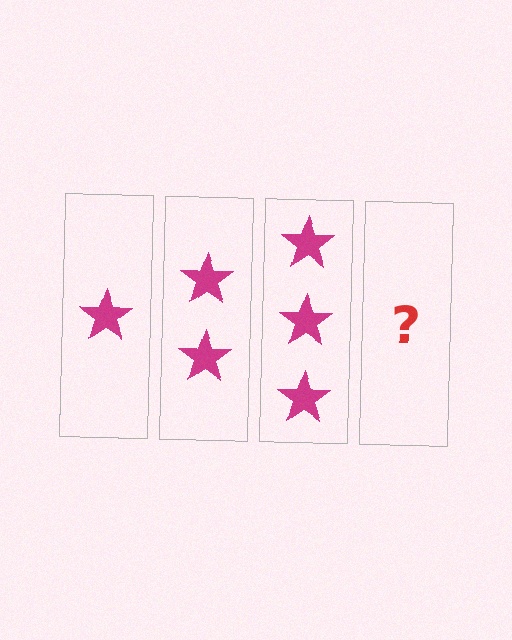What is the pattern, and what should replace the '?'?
The pattern is that each step adds one more star. The '?' should be 4 stars.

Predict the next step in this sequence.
The next step is 4 stars.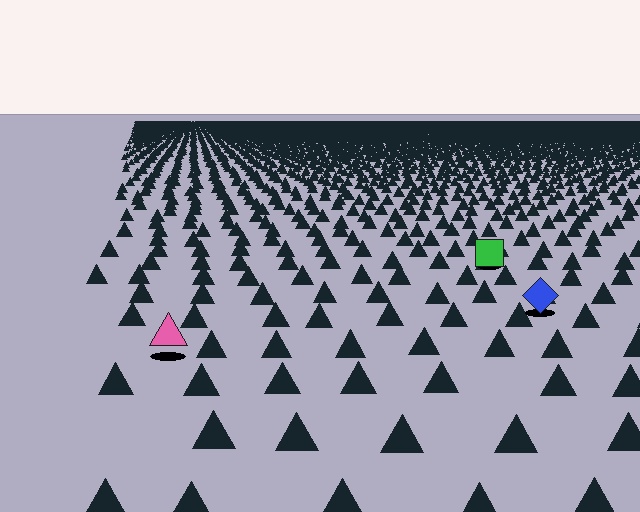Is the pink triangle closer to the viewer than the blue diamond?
Yes. The pink triangle is closer — you can tell from the texture gradient: the ground texture is coarser near it.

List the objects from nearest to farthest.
From nearest to farthest: the pink triangle, the blue diamond, the green square.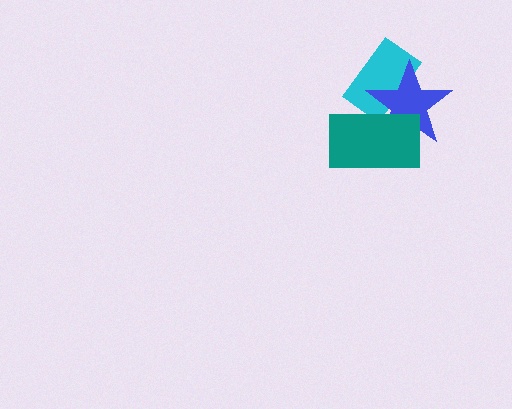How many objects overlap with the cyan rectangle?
2 objects overlap with the cyan rectangle.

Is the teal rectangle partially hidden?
No, no other shape covers it.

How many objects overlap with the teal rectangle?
2 objects overlap with the teal rectangle.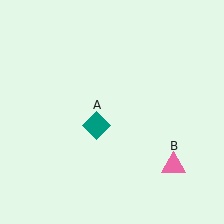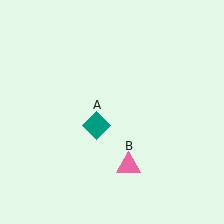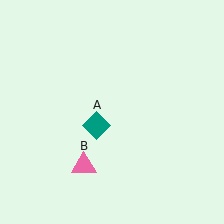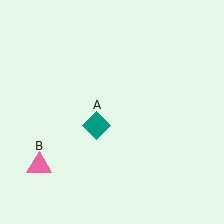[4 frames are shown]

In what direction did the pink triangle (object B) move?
The pink triangle (object B) moved left.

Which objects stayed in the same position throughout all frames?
Teal diamond (object A) remained stationary.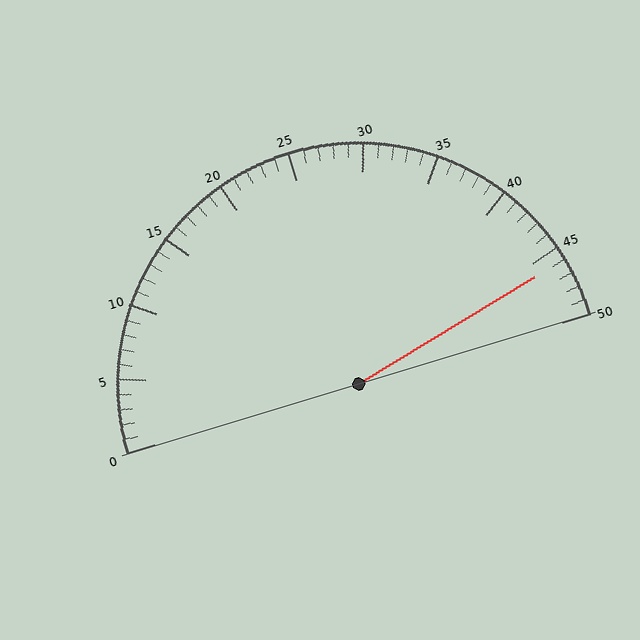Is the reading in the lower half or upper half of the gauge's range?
The reading is in the upper half of the range (0 to 50).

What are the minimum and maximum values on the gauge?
The gauge ranges from 0 to 50.